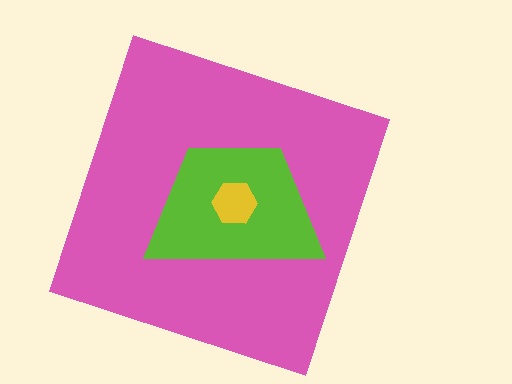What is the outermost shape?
The pink square.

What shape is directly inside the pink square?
The lime trapezoid.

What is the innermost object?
The yellow hexagon.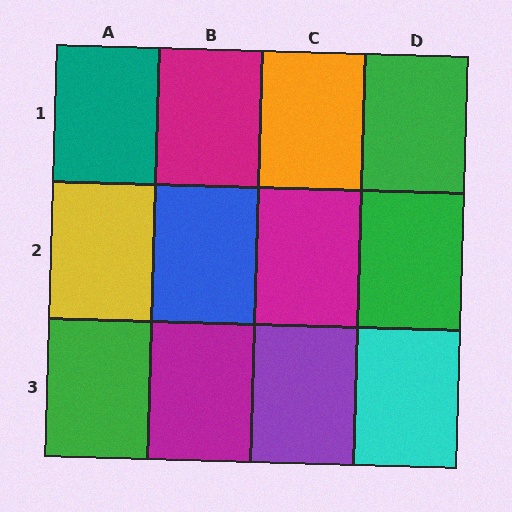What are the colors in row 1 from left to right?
Teal, magenta, orange, green.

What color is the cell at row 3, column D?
Cyan.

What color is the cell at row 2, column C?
Magenta.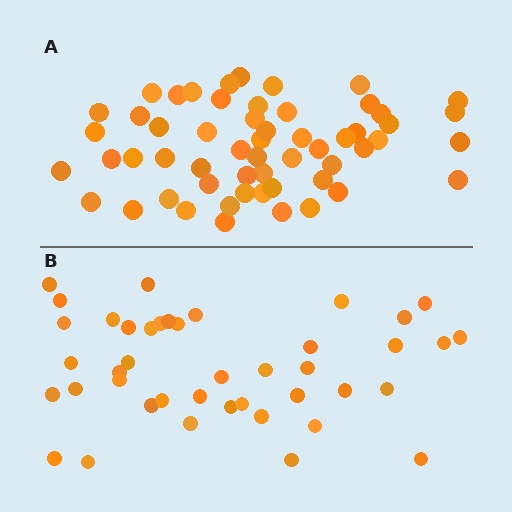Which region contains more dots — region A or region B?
Region A (the top region) has more dots.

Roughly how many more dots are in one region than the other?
Region A has approximately 15 more dots than region B.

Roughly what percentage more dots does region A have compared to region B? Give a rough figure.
About 35% more.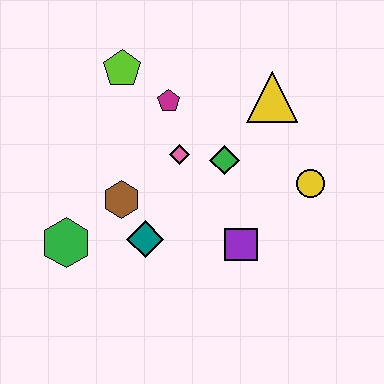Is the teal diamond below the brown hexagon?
Yes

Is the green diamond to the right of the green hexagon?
Yes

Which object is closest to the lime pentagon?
The magenta pentagon is closest to the lime pentagon.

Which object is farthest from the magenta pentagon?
The green hexagon is farthest from the magenta pentagon.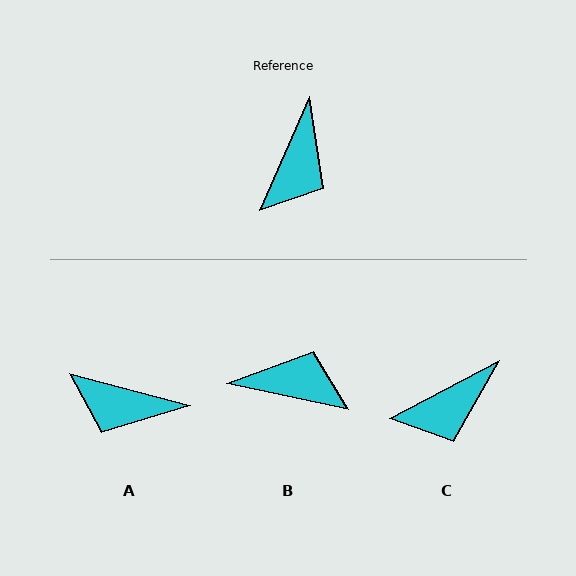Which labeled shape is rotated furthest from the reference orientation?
B, about 102 degrees away.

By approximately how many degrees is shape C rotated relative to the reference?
Approximately 38 degrees clockwise.